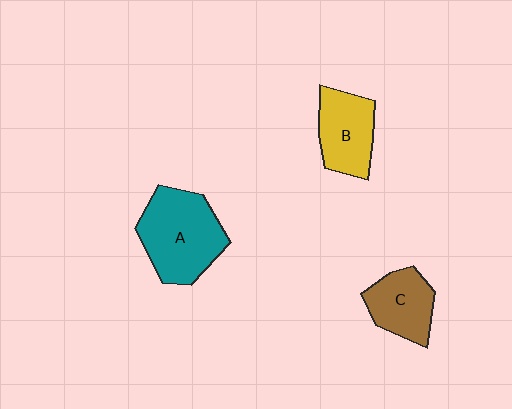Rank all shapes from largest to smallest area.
From largest to smallest: A (teal), B (yellow), C (brown).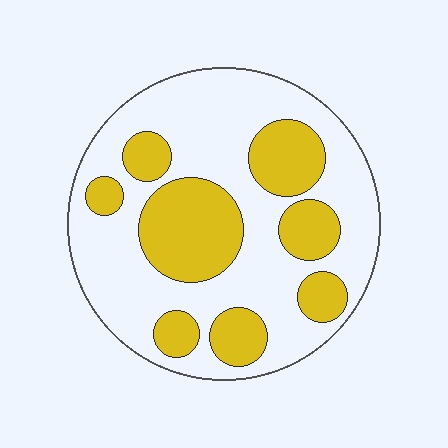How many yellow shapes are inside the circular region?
8.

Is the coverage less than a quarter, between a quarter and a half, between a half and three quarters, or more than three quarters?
Between a quarter and a half.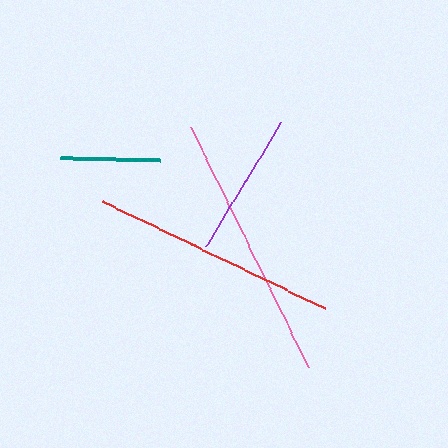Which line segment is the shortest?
The teal line is the shortest at approximately 100 pixels.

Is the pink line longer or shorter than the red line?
The pink line is longer than the red line.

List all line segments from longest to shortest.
From longest to shortest: pink, red, purple, teal.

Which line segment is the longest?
The pink line is the longest at approximately 266 pixels.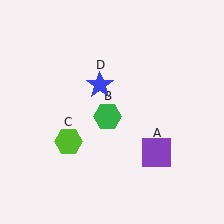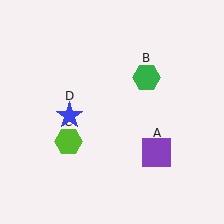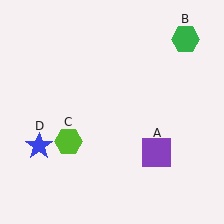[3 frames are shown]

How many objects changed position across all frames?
2 objects changed position: green hexagon (object B), blue star (object D).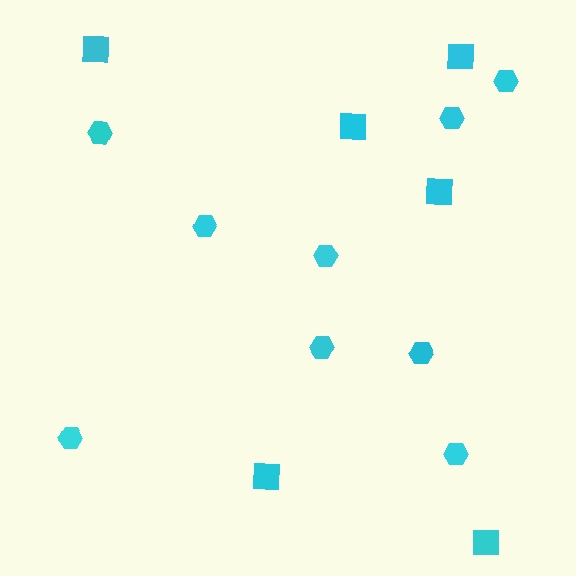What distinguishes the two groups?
There are 2 groups: one group of hexagons (9) and one group of squares (6).